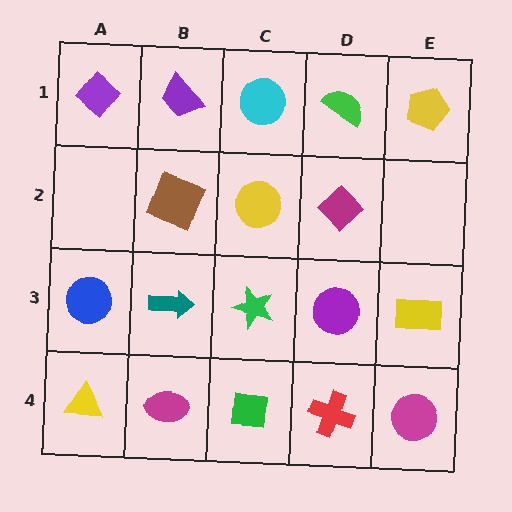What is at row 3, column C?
A green star.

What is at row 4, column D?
A red cross.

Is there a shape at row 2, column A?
No, that cell is empty.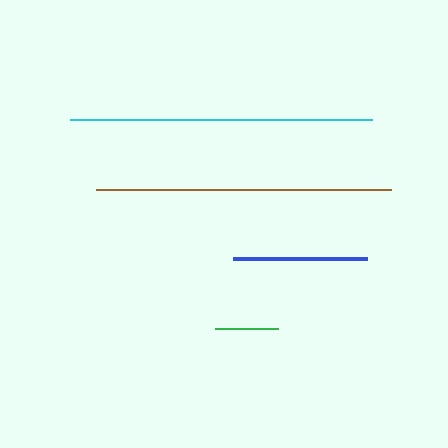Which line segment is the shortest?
The green line is the shortest at approximately 63 pixels.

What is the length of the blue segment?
The blue segment is approximately 134 pixels long.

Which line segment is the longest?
The cyan line is the longest at approximately 302 pixels.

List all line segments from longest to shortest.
From longest to shortest: cyan, brown, blue, green.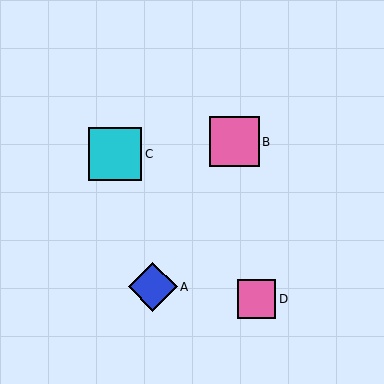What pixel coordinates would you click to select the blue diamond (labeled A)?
Click at (153, 287) to select the blue diamond A.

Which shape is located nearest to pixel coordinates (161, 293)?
The blue diamond (labeled A) at (153, 287) is nearest to that location.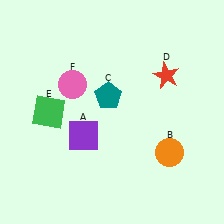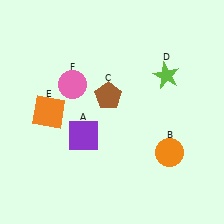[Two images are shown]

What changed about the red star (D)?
In Image 1, D is red. In Image 2, it changed to lime.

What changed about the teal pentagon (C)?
In Image 1, C is teal. In Image 2, it changed to brown.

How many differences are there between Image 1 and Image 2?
There are 3 differences between the two images.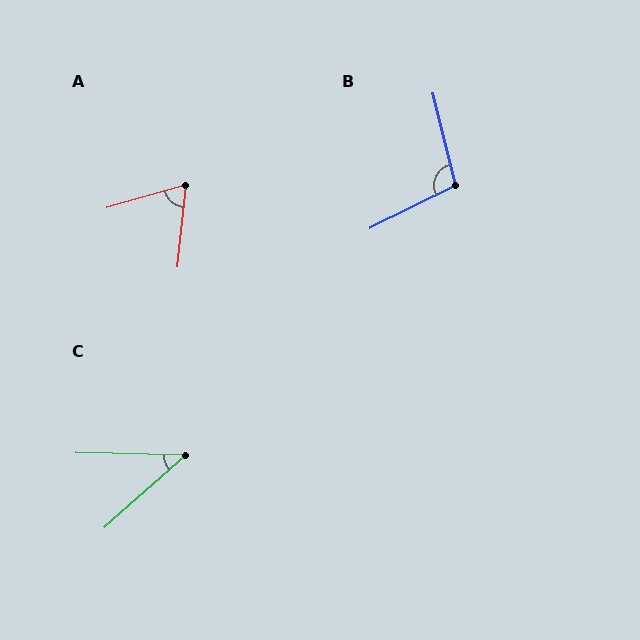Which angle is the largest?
B, at approximately 103 degrees.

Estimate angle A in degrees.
Approximately 68 degrees.